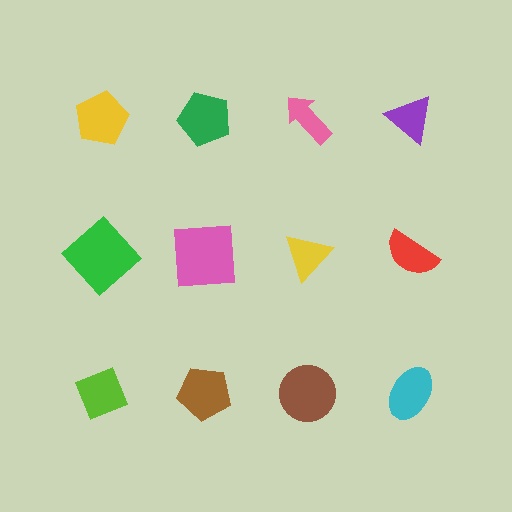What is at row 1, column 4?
A purple triangle.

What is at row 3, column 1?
A lime diamond.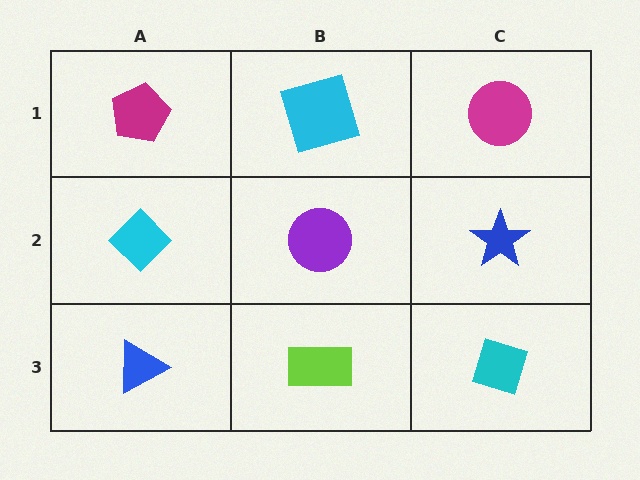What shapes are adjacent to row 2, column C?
A magenta circle (row 1, column C), a cyan diamond (row 3, column C), a purple circle (row 2, column B).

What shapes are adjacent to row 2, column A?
A magenta pentagon (row 1, column A), a blue triangle (row 3, column A), a purple circle (row 2, column B).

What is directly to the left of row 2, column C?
A purple circle.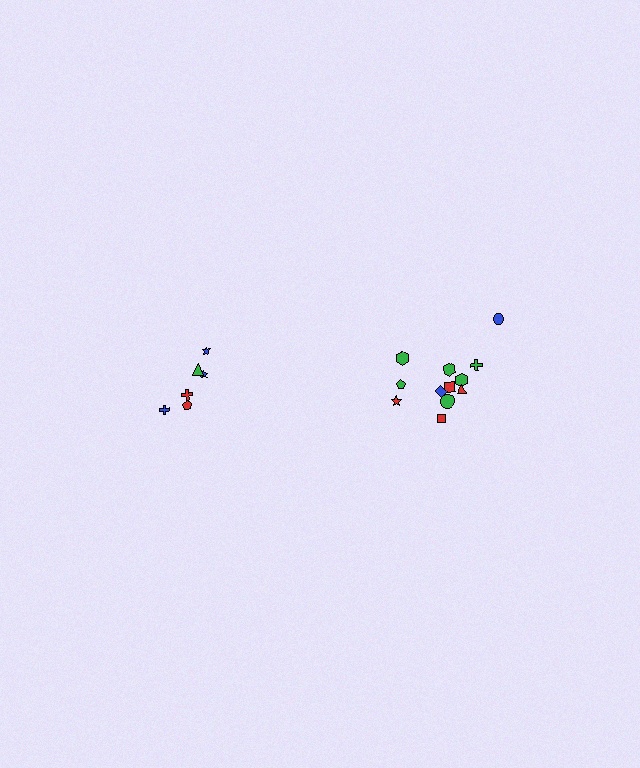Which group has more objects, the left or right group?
The right group.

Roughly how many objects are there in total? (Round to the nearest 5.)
Roughly 20 objects in total.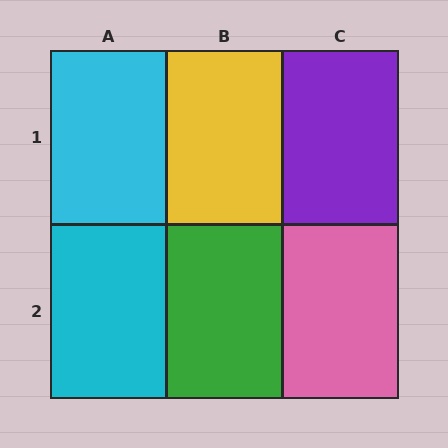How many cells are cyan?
2 cells are cyan.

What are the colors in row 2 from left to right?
Cyan, green, pink.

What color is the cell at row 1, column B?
Yellow.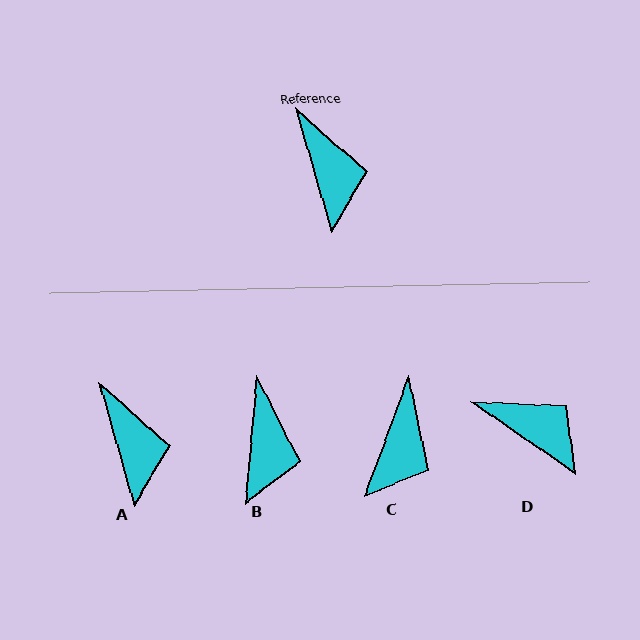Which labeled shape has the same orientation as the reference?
A.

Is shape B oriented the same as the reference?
No, it is off by about 22 degrees.